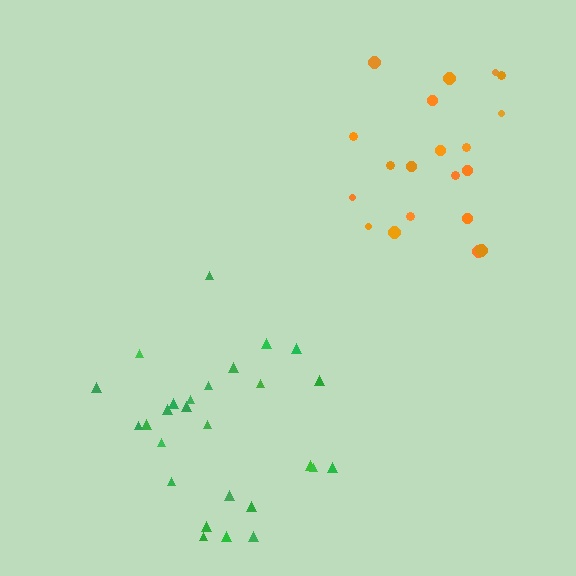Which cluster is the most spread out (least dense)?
Green.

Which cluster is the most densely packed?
Orange.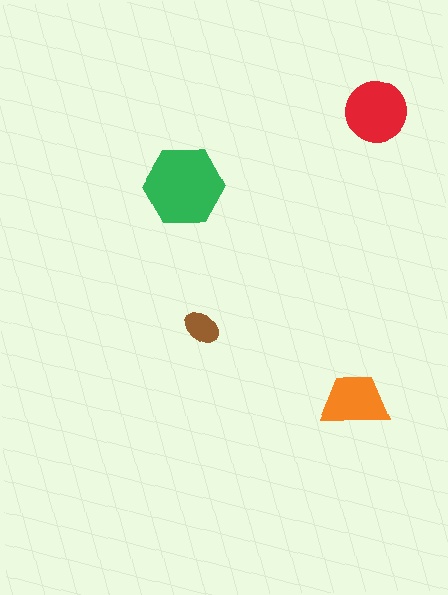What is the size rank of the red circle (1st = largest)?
2nd.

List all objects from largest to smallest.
The green hexagon, the red circle, the orange trapezoid, the brown ellipse.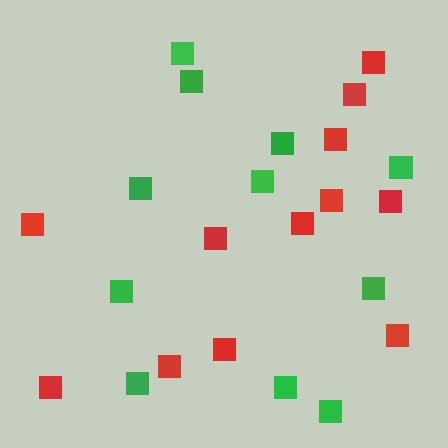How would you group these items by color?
There are 2 groups: one group of red squares (12) and one group of green squares (11).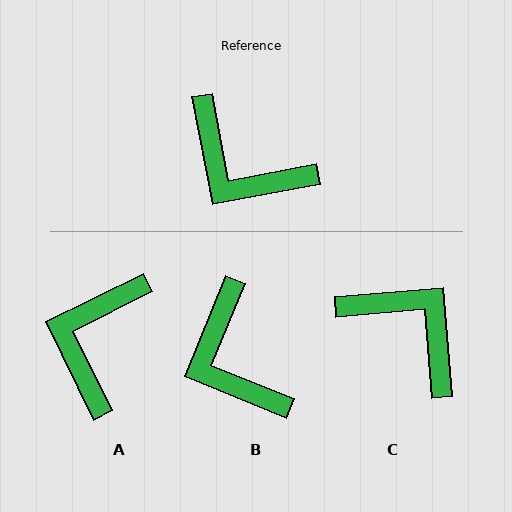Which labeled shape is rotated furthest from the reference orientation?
C, about 174 degrees away.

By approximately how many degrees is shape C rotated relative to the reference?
Approximately 174 degrees counter-clockwise.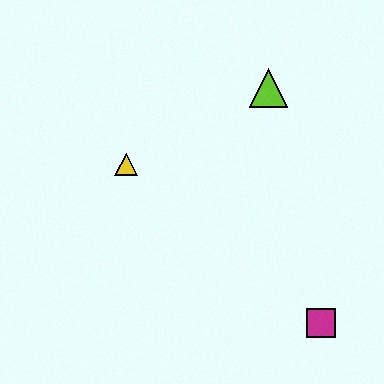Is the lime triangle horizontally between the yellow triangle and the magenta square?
Yes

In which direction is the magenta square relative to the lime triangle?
The magenta square is below the lime triangle.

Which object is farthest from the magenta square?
The yellow triangle is farthest from the magenta square.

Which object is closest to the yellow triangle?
The lime triangle is closest to the yellow triangle.